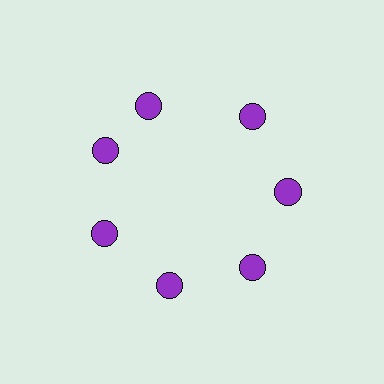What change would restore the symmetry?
The symmetry would be restored by rotating it back into even spacing with its neighbors so that all 7 circles sit at equal angles and equal distance from the center.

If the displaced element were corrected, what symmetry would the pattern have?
It would have 7-fold rotational symmetry — the pattern would map onto itself every 51 degrees.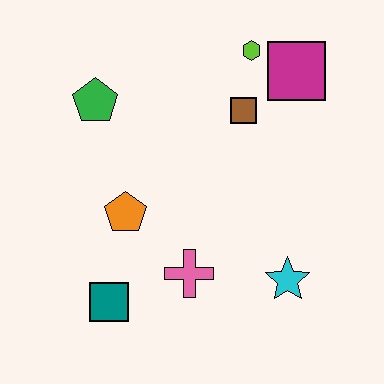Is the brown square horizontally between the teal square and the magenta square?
Yes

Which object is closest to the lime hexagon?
The magenta square is closest to the lime hexagon.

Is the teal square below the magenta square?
Yes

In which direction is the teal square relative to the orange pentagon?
The teal square is below the orange pentagon.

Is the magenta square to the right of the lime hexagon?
Yes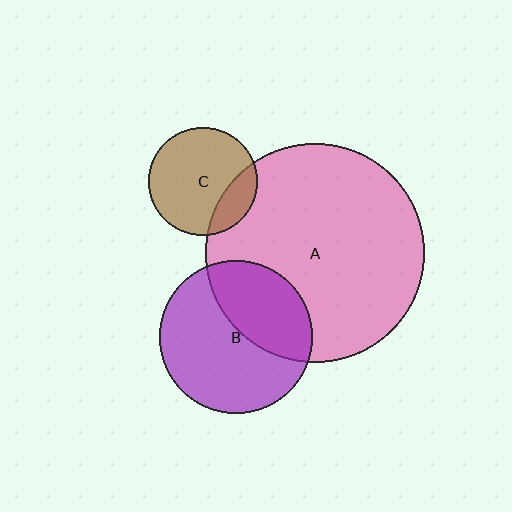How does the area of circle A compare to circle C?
Approximately 4.1 times.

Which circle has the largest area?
Circle A (pink).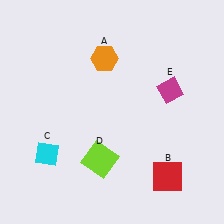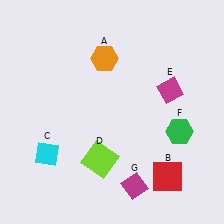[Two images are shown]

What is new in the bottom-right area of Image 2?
A magenta diamond (G) was added in the bottom-right area of Image 2.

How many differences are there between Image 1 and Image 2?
There are 2 differences between the two images.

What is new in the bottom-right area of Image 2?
A green hexagon (F) was added in the bottom-right area of Image 2.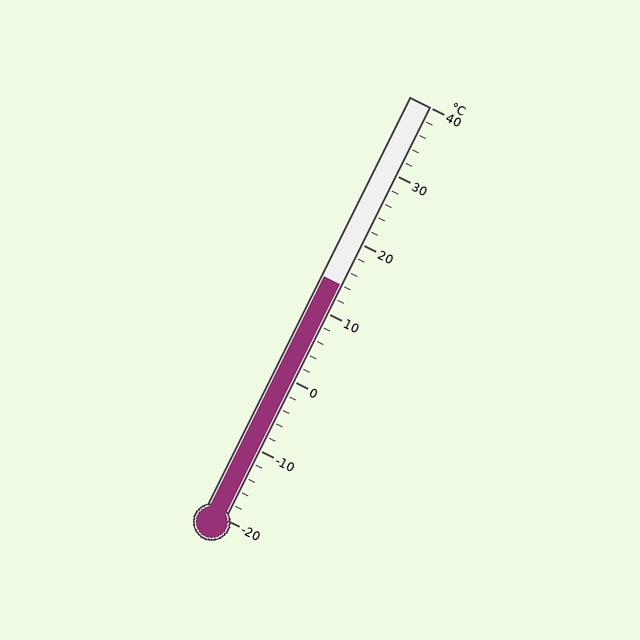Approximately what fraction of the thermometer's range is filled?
The thermometer is filled to approximately 55% of its range.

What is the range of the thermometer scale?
The thermometer scale ranges from -20°C to 40°C.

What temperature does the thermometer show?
The thermometer shows approximately 14°C.